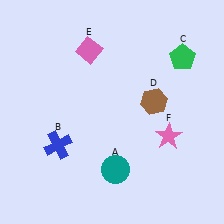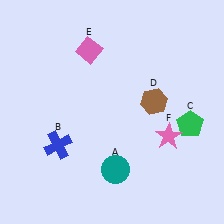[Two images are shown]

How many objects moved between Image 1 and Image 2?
1 object moved between the two images.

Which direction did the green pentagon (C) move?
The green pentagon (C) moved down.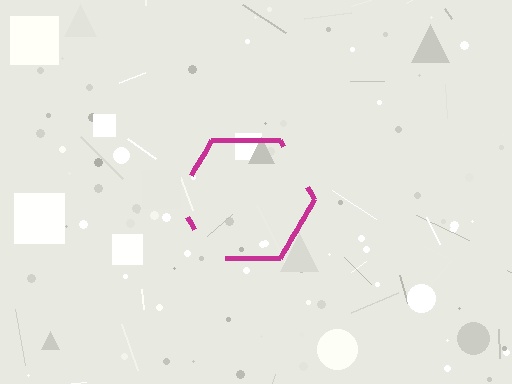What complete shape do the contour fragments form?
The contour fragments form a hexagon.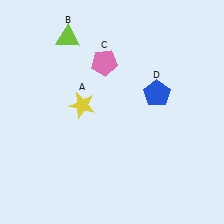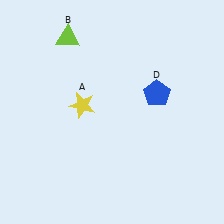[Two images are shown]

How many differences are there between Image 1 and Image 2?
There is 1 difference between the two images.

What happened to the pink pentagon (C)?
The pink pentagon (C) was removed in Image 2. It was in the top-left area of Image 1.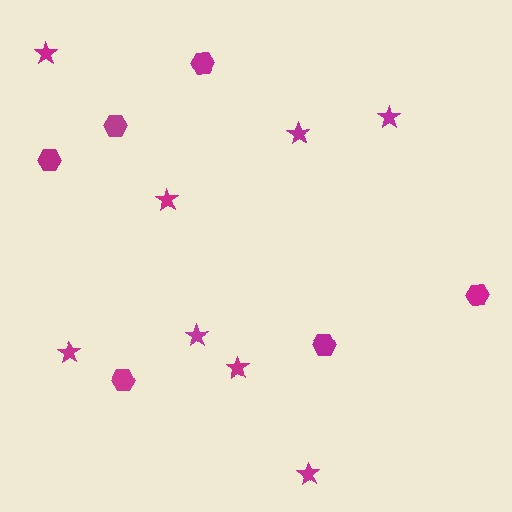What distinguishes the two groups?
There are 2 groups: one group of hexagons (6) and one group of stars (8).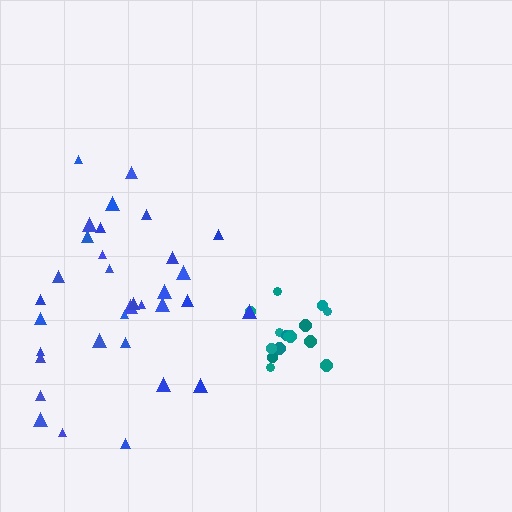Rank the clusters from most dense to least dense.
teal, blue.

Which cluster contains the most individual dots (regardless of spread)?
Blue (33).